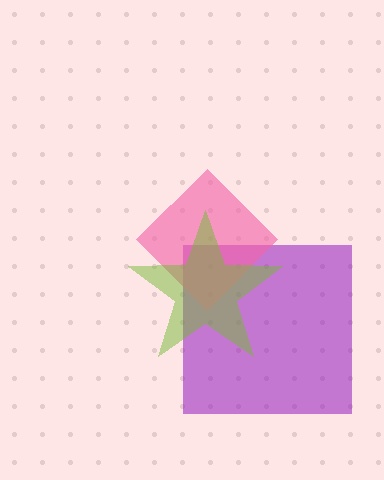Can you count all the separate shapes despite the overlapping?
Yes, there are 3 separate shapes.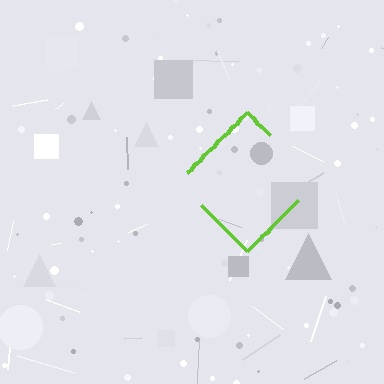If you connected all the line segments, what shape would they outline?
They would outline a diamond.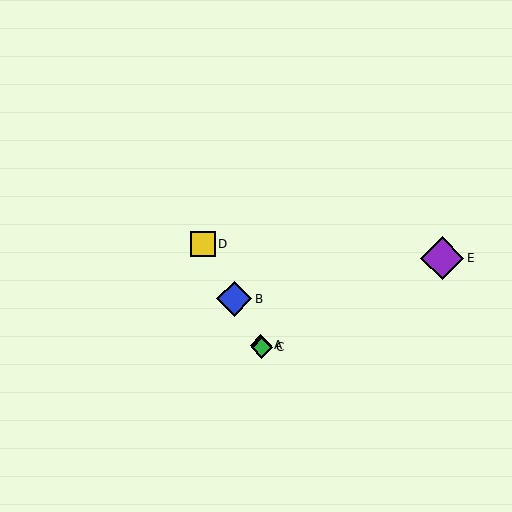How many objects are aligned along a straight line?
4 objects (A, B, C, D) are aligned along a straight line.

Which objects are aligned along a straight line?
Objects A, B, C, D are aligned along a straight line.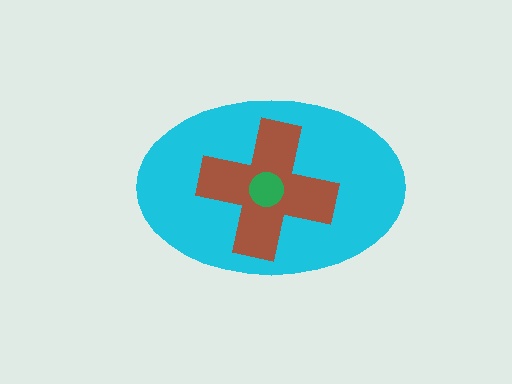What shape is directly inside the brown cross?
The green circle.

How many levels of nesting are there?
3.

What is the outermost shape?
The cyan ellipse.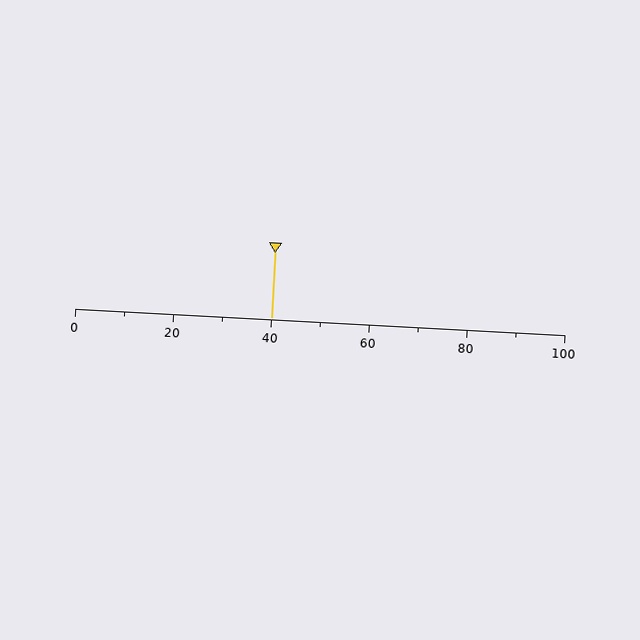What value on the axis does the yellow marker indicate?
The marker indicates approximately 40.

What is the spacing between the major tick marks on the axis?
The major ticks are spaced 20 apart.